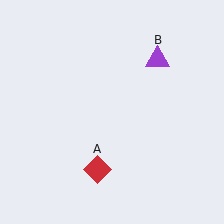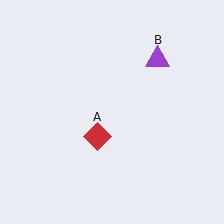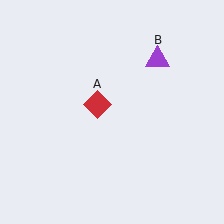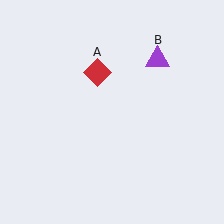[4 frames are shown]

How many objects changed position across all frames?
1 object changed position: red diamond (object A).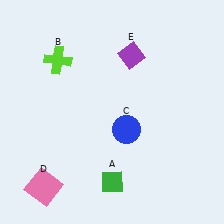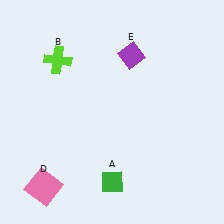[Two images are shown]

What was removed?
The blue circle (C) was removed in Image 2.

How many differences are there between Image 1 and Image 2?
There is 1 difference between the two images.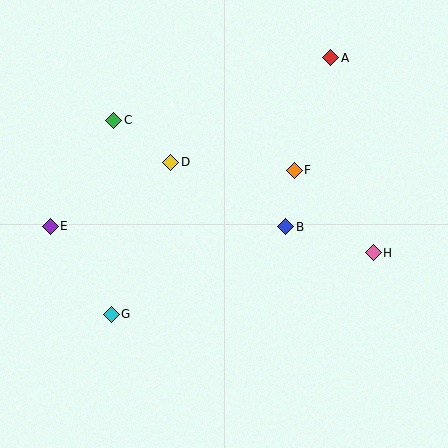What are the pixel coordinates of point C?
Point C is at (114, 120).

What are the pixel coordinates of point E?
Point E is at (50, 226).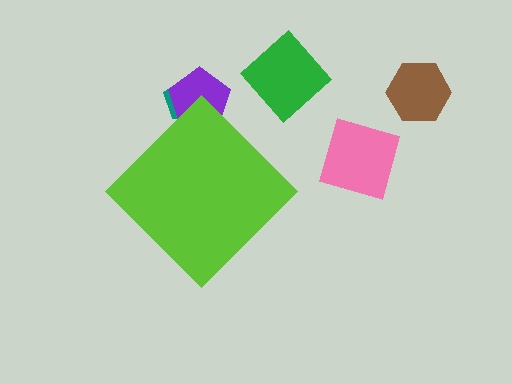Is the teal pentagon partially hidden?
Yes, the teal pentagon is partially hidden behind the lime diamond.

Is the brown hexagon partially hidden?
No, the brown hexagon is fully visible.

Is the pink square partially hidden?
No, the pink square is fully visible.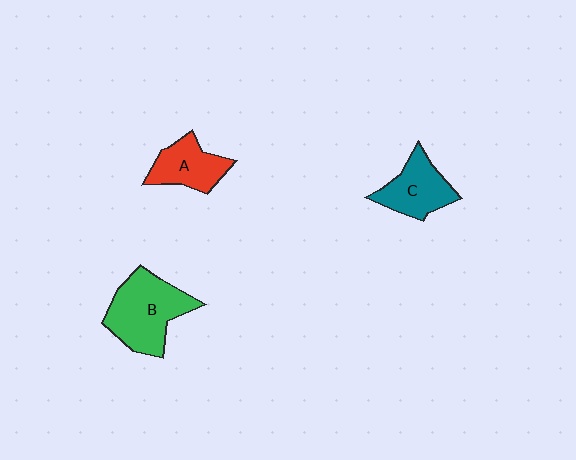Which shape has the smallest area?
Shape A (red).